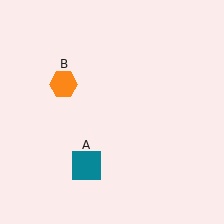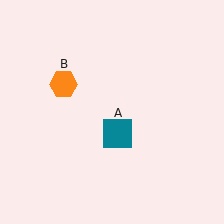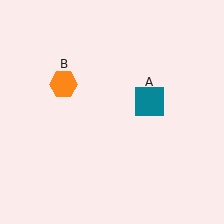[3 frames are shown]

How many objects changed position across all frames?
1 object changed position: teal square (object A).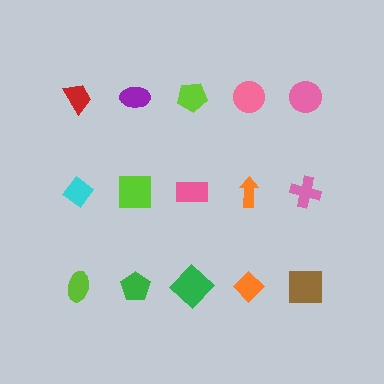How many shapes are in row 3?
5 shapes.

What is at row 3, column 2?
A green pentagon.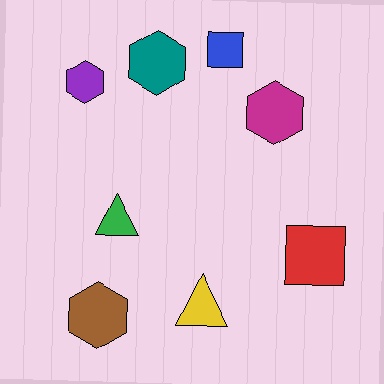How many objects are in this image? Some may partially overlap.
There are 8 objects.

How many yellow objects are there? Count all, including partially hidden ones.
There is 1 yellow object.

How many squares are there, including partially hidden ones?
There are 2 squares.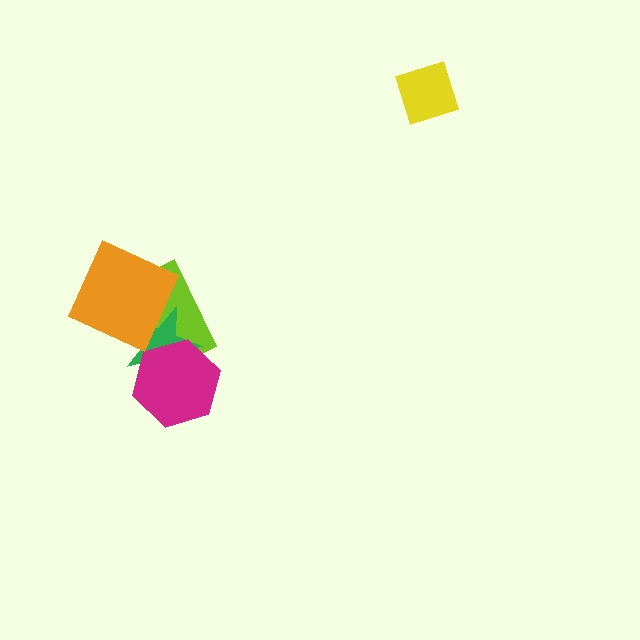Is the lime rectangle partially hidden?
Yes, it is partially covered by another shape.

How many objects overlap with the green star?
3 objects overlap with the green star.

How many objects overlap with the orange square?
2 objects overlap with the orange square.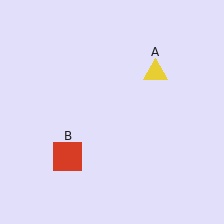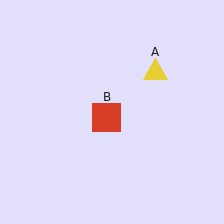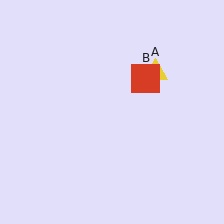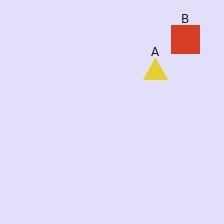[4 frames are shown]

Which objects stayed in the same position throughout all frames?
Yellow triangle (object A) remained stationary.